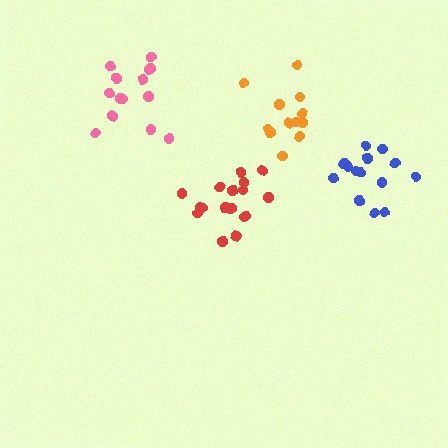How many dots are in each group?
Group 1: 14 dots, Group 2: 14 dots, Group 3: 17 dots, Group 4: 12 dots (57 total).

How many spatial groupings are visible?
There are 4 spatial groupings.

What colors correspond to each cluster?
The clusters are colored: blue, pink, red, orange.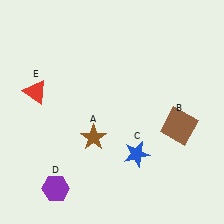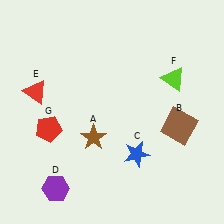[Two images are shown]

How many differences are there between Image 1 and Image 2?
There are 2 differences between the two images.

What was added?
A lime triangle (F), a red pentagon (G) were added in Image 2.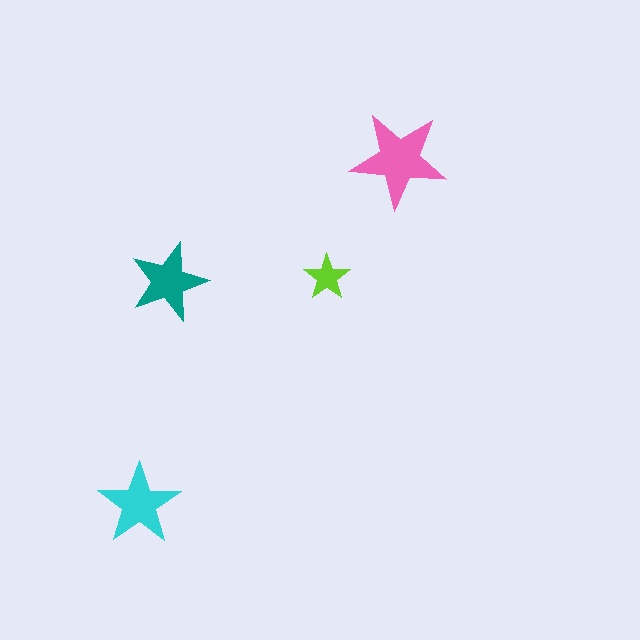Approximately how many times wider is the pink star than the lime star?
About 2 times wider.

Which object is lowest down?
The cyan star is bottommost.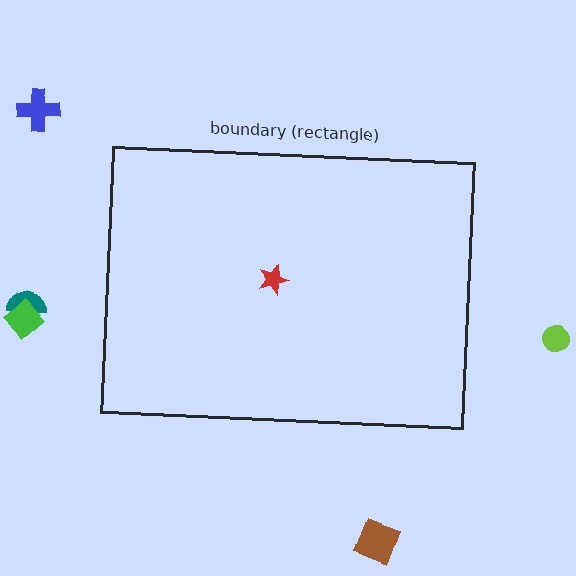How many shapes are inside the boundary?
1 inside, 5 outside.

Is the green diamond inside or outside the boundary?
Outside.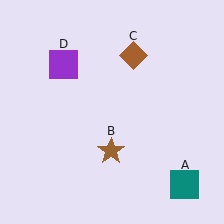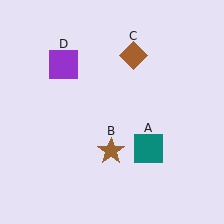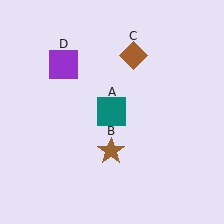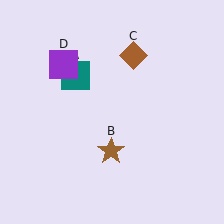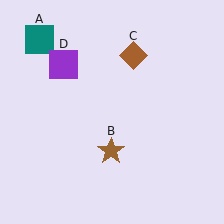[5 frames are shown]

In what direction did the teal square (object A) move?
The teal square (object A) moved up and to the left.